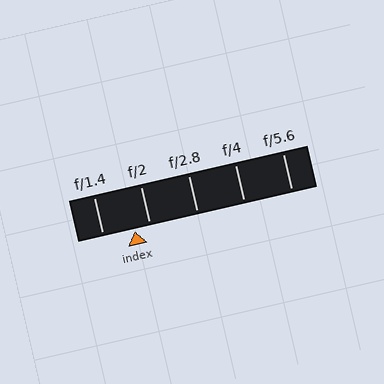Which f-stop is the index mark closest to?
The index mark is closest to f/2.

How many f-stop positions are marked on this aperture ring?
There are 5 f-stop positions marked.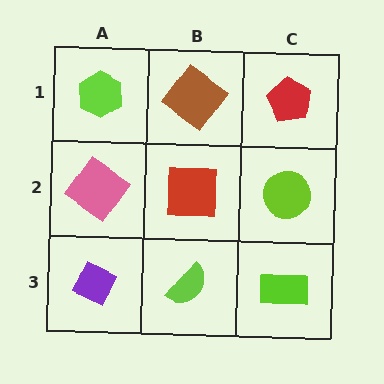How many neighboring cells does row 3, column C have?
2.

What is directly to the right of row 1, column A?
A brown diamond.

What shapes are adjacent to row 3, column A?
A pink diamond (row 2, column A), a lime semicircle (row 3, column B).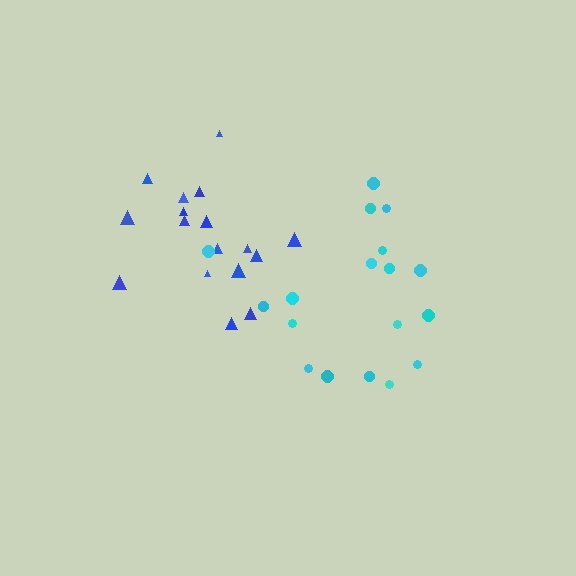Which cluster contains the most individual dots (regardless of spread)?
Cyan (18).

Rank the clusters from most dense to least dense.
blue, cyan.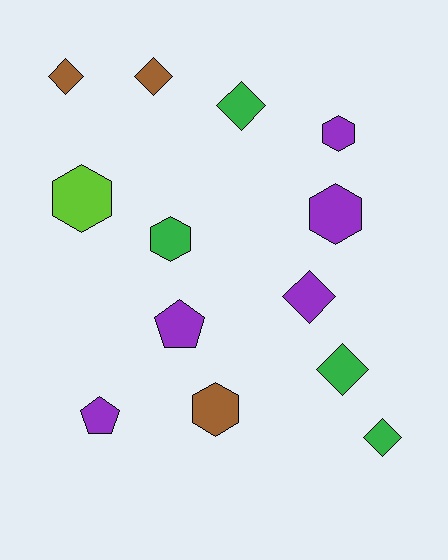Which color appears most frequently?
Purple, with 5 objects.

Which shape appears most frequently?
Diamond, with 6 objects.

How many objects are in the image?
There are 13 objects.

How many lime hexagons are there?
There is 1 lime hexagon.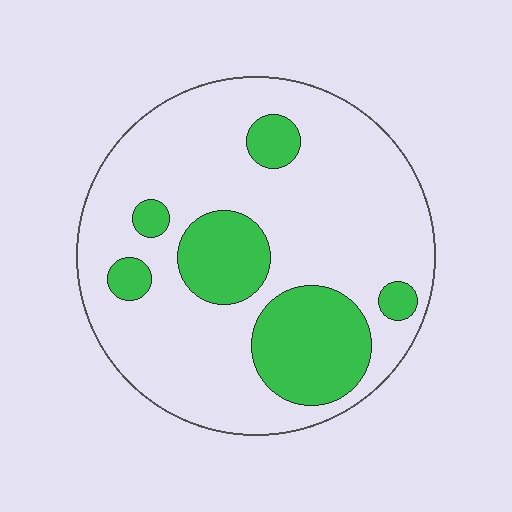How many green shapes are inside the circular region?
6.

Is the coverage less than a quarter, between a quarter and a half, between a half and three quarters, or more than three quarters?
Less than a quarter.